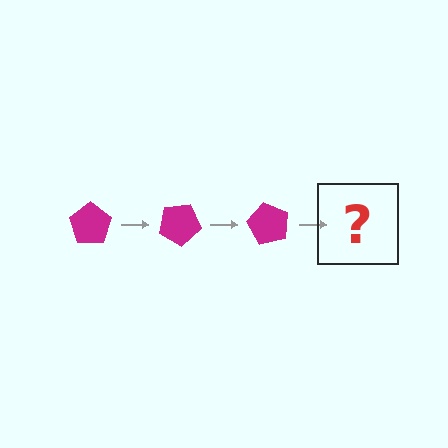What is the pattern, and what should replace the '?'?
The pattern is that the pentagon rotates 30 degrees each step. The '?' should be a magenta pentagon rotated 90 degrees.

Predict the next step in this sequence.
The next step is a magenta pentagon rotated 90 degrees.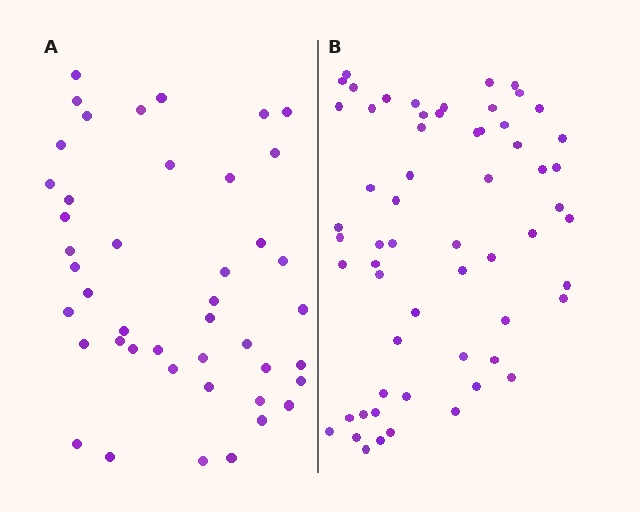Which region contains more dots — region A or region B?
Region B (the right region) has more dots.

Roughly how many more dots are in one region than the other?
Region B has approximately 15 more dots than region A.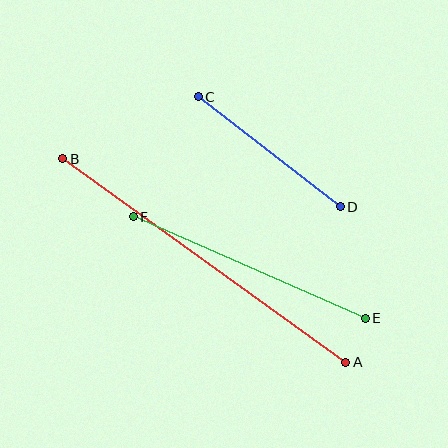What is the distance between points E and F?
The distance is approximately 254 pixels.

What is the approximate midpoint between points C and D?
The midpoint is at approximately (269, 152) pixels.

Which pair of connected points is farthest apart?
Points A and B are farthest apart.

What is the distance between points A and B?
The distance is approximately 348 pixels.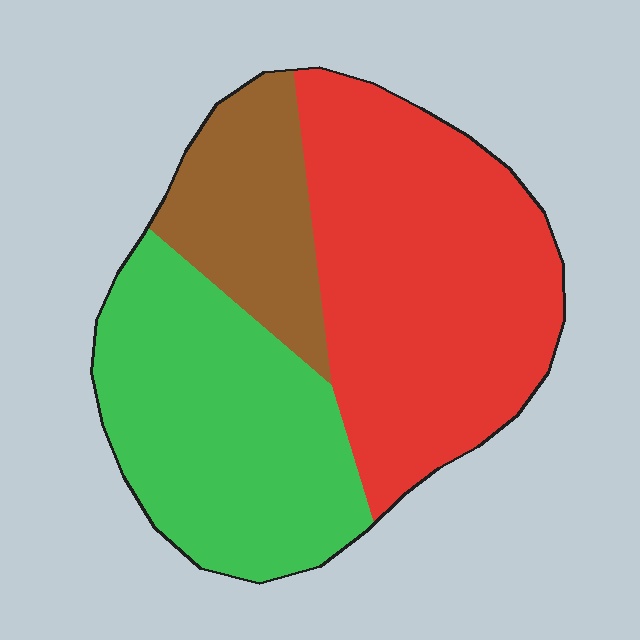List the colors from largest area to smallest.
From largest to smallest: red, green, brown.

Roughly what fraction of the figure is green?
Green takes up about three eighths (3/8) of the figure.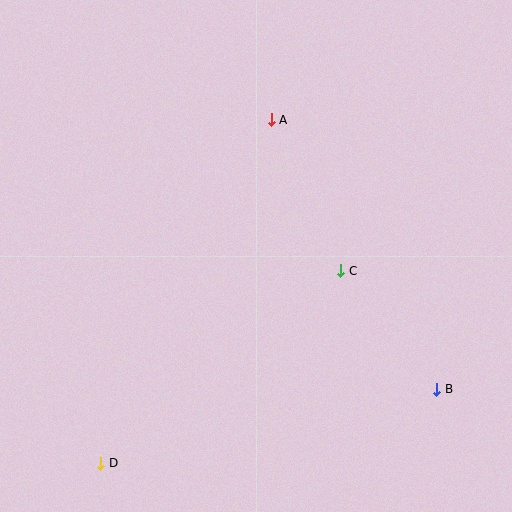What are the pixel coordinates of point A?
Point A is at (271, 120).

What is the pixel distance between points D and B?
The distance between D and B is 344 pixels.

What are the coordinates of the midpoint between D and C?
The midpoint between D and C is at (221, 367).